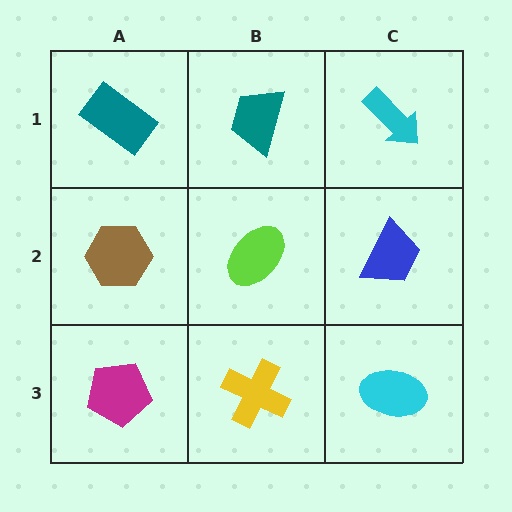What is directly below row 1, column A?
A brown hexagon.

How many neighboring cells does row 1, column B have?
3.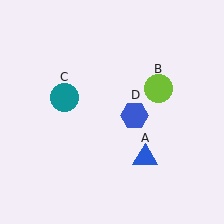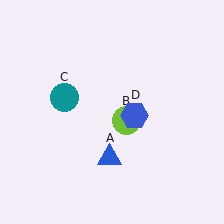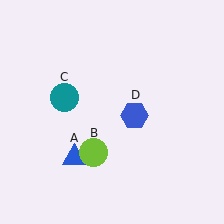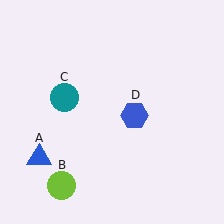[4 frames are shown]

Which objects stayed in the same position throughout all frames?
Teal circle (object C) and blue hexagon (object D) remained stationary.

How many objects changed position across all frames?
2 objects changed position: blue triangle (object A), lime circle (object B).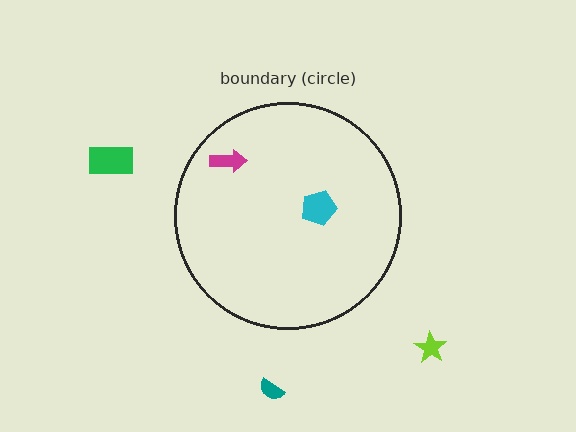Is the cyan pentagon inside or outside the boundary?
Inside.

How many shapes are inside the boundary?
2 inside, 3 outside.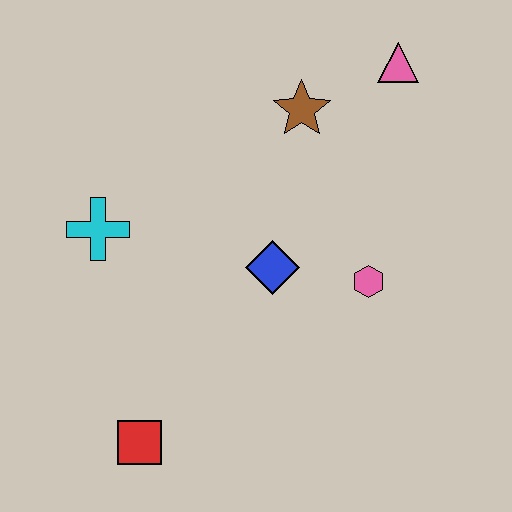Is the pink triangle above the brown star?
Yes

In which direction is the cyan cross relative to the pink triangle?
The cyan cross is to the left of the pink triangle.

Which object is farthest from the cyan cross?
The pink triangle is farthest from the cyan cross.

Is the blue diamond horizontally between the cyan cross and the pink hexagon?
Yes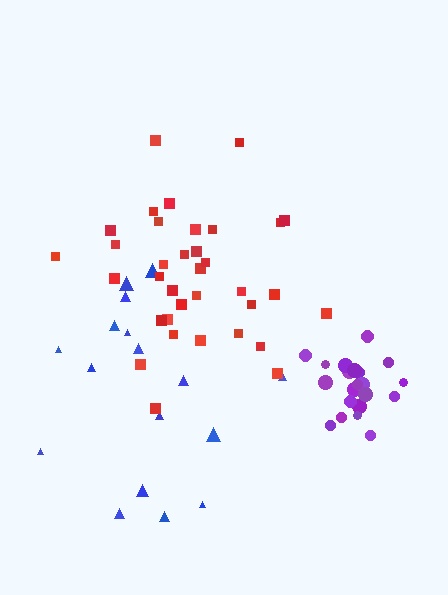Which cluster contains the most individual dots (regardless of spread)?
Red (35).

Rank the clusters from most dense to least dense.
purple, red, blue.